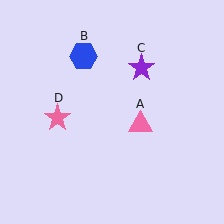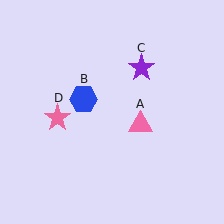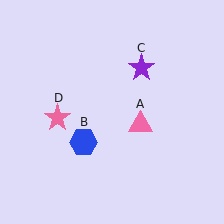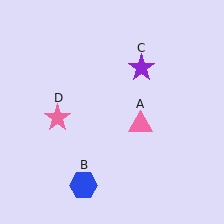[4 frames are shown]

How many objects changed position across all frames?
1 object changed position: blue hexagon (object B).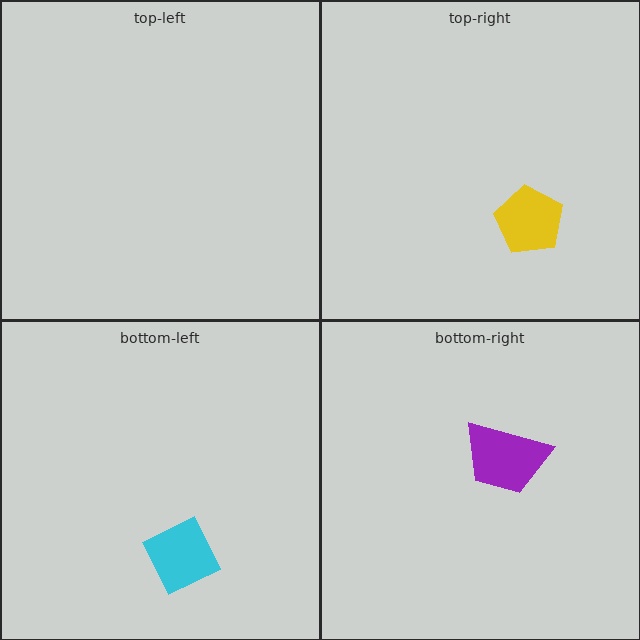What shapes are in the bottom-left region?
The cyan diamond.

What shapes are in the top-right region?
The yellow pentagon.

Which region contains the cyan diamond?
The bottom-left region.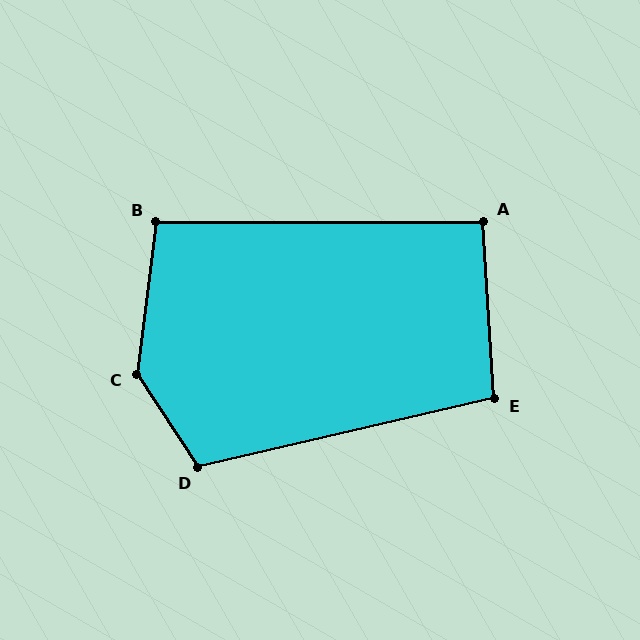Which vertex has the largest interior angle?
C, at approximately 139 degrees.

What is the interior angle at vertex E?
Approximately 100 degrees (obtuse).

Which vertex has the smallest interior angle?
A, at approximately 93 degrees.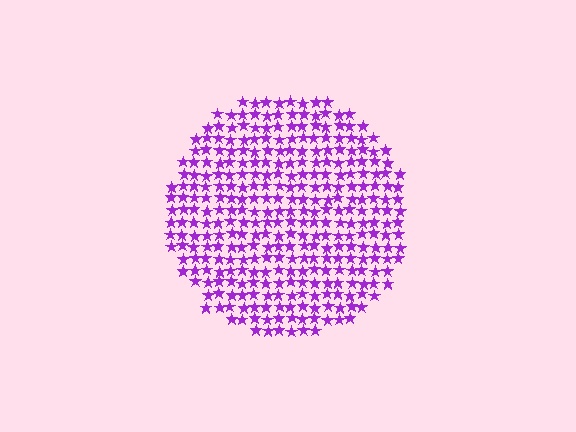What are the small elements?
The small elements are stars.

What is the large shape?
The large shape is a circle.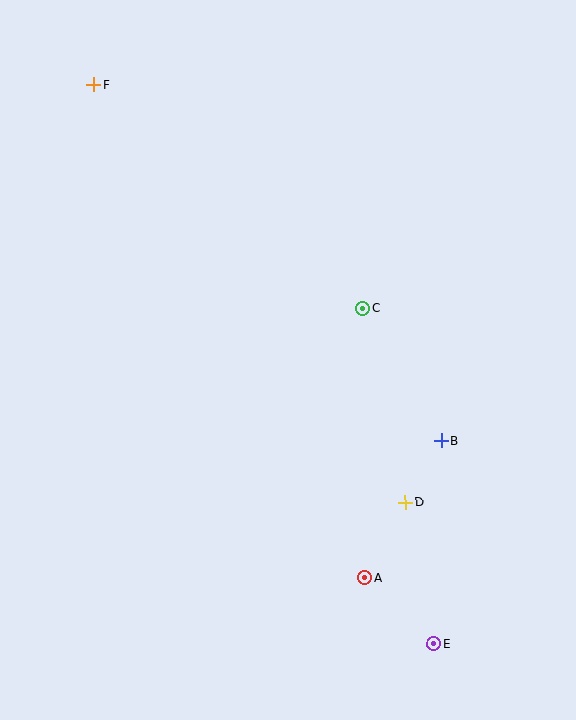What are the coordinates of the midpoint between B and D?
The midpoint between B and D is at (423, 472).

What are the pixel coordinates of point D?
Point D is at (405, 502).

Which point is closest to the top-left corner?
Point F is closest to the top-left corner.